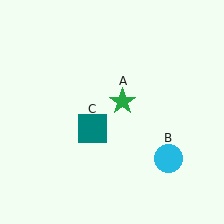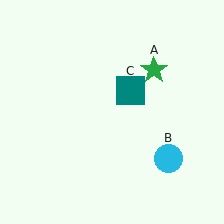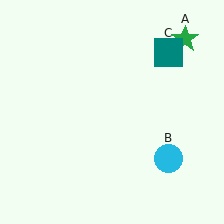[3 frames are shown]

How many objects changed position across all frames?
2 objects changed position: green star (object A), teal square (object C).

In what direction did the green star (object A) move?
The green star (object A) moved up and to the right.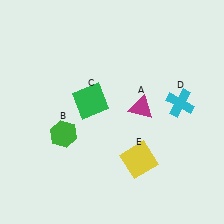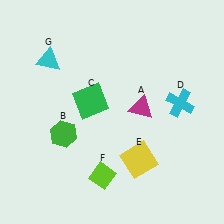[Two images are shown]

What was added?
A lime diamond (F), a cyan triangle (G) were added in Image 2.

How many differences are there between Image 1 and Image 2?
There are 2 differences between the two images.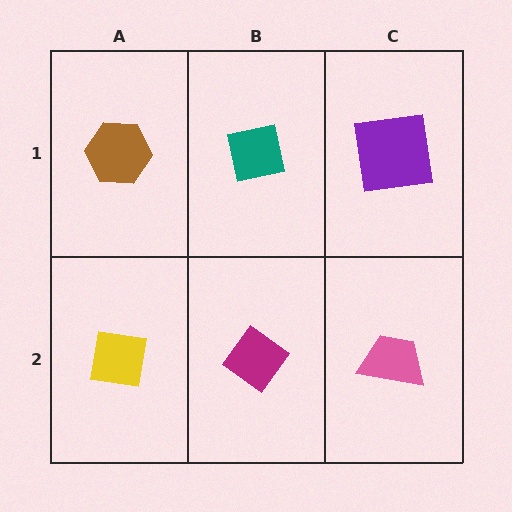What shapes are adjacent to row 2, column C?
A purple square (row 1, column C), a magenta diamond (row 2, column B).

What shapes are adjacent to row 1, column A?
A yellow square (row 2, column A), a teal square (row 1, column B).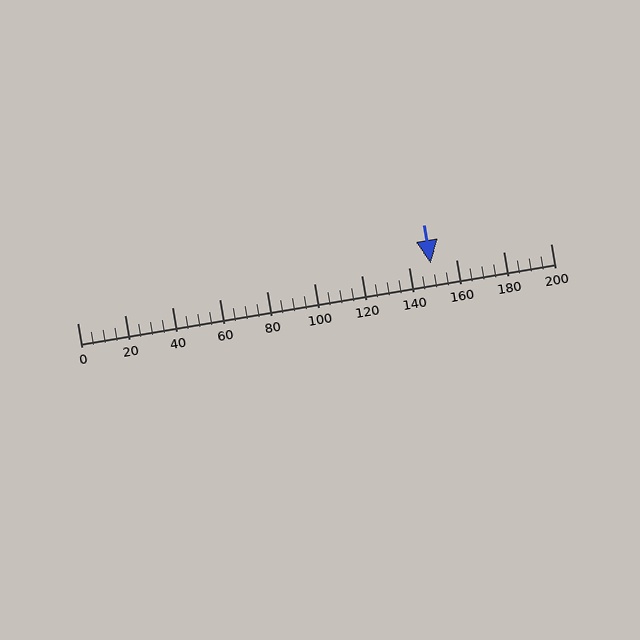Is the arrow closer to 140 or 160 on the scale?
The arrow is closer to 140.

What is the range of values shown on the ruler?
The ruler shows values from 0 to 200.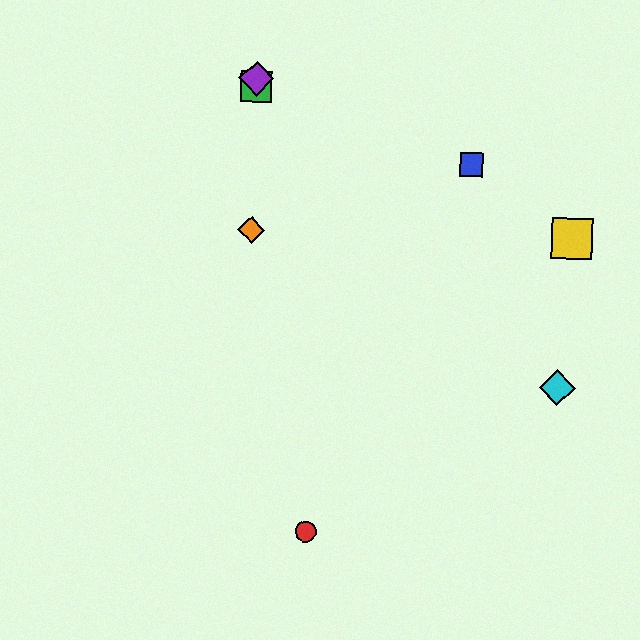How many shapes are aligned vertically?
3 shapes (the green square, the purple diamond, the orange diamond) are aligned vertically.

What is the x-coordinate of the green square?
The green square is at x≈256.